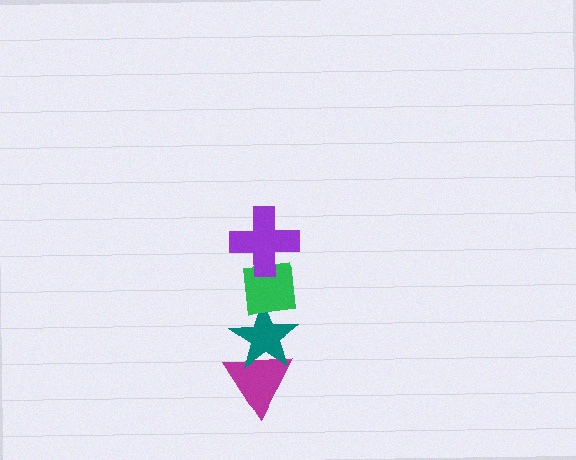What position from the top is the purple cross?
The purple cross is 1st from the top.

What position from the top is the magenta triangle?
The magenta triangle is 4th from the top.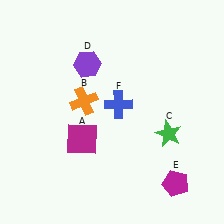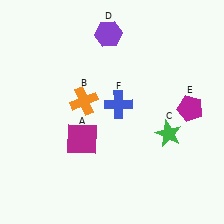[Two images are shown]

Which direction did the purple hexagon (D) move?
The purple hexagon (D) moved up.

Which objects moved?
The objects that moved are: the purple hexagon (D), the magenta pentagon (E).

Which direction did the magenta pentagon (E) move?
The magenta pentagon (E) moved up.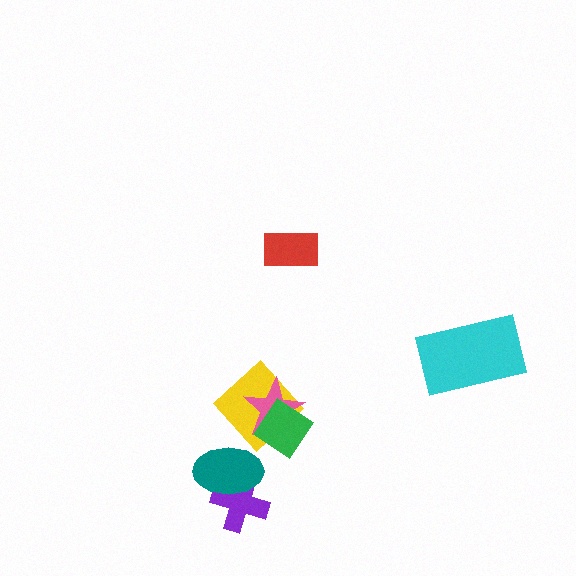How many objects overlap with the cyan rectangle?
0 objects overlap with the cyan rectangle.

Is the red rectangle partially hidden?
No, no other shape covers it.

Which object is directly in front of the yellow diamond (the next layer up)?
The pink star is directly in front of the yellow diamond.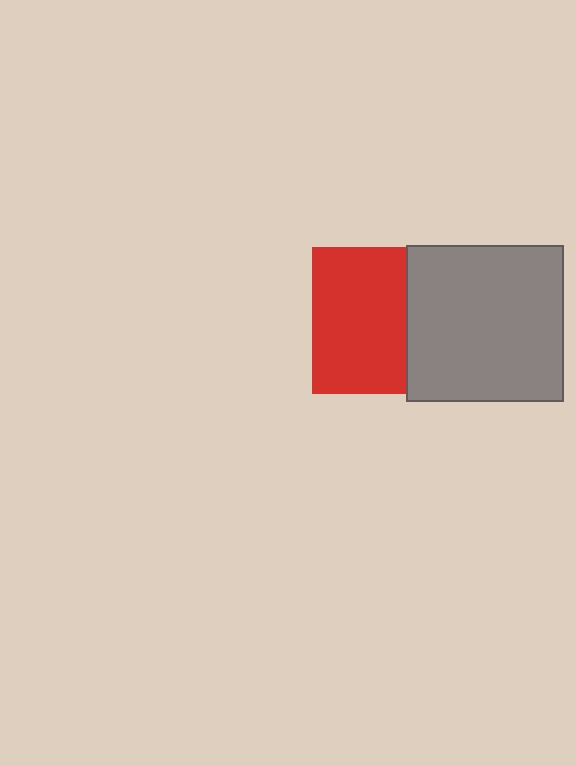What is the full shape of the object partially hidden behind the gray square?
The partially hidden object is a red square.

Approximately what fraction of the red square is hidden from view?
Roughly 36% of the red square is hidden behind the gray square.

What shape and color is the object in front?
The object in front is a gray square.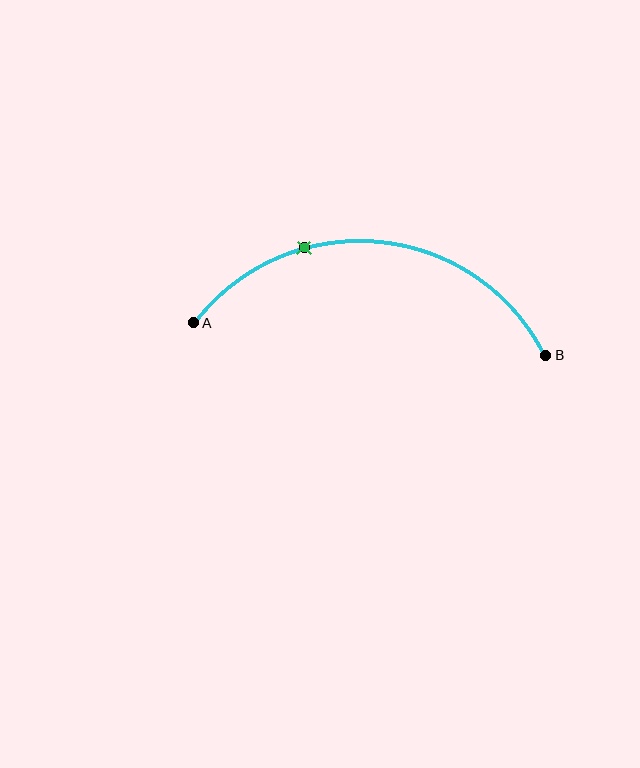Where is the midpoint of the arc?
The arc midpoint is the point on the curve farthest from the straight line joining A and B. It sits above that line.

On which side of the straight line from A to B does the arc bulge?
The arc bulges above the straight line connecting A and B.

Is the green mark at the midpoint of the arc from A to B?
No. The green mark lies on the arc but is closer to endpoint A. The arc midpoint would be at the point on the curve equidistant along the arc from both A and B.